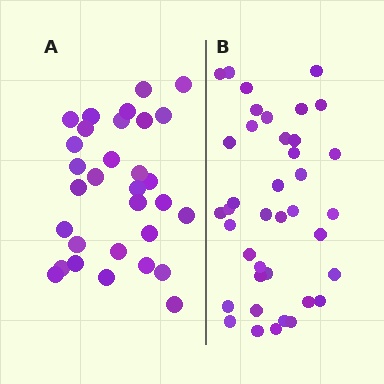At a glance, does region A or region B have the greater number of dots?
Region B (the right region) has more dots.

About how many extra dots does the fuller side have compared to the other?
Region B has roughly 8 or so more dots than region A.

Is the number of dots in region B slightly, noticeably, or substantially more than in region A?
Region B has noticeably more, but not dramatically so. The ratio is roughly 1.3 to 1.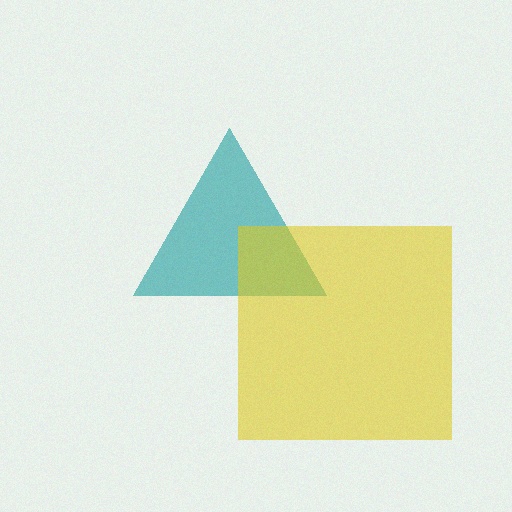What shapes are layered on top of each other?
The layered shapes are: a teal triangle, a yellow square.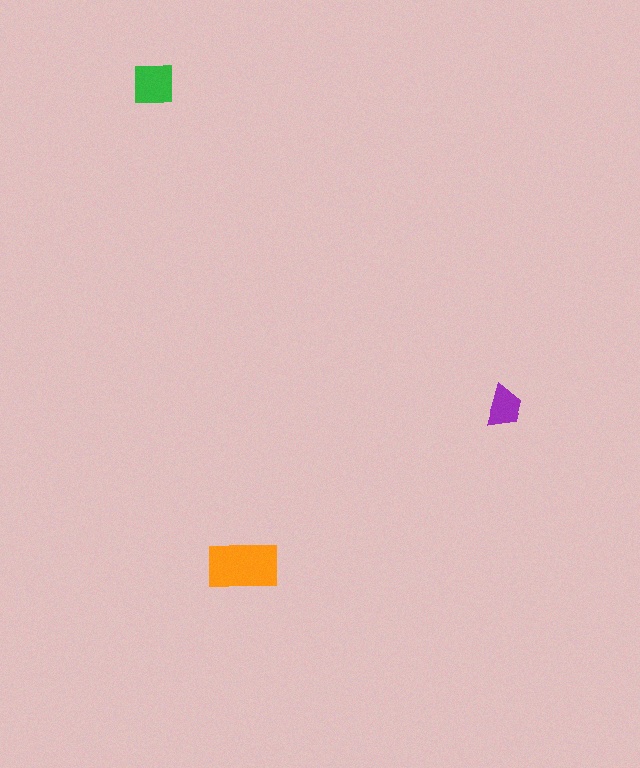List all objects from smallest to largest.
The purple trapezoid, the green square, the orange rectangle.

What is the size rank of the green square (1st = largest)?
2nd.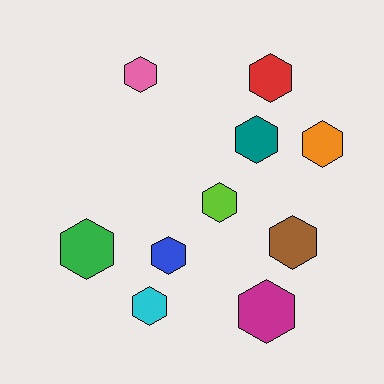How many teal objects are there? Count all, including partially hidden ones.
There is 1 teal object.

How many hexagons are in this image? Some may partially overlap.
There are 10 hexagons.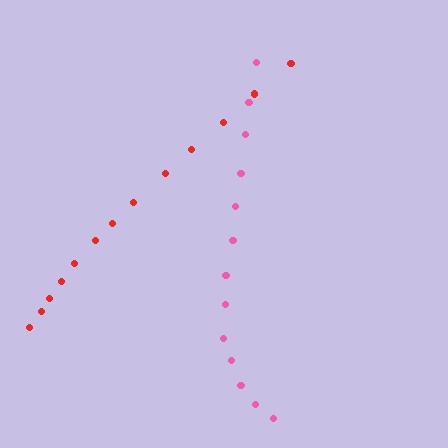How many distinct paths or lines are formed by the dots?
There are 2 distinct paths.